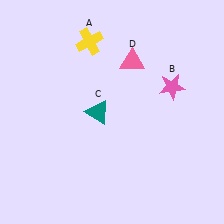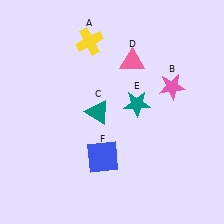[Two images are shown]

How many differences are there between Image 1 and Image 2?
There are 2 differences between the two images.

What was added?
A teal star (E), a blue square (F) were added in Image 2.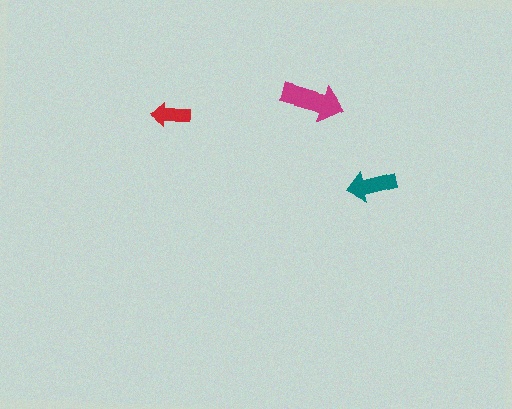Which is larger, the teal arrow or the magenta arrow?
The magenta one.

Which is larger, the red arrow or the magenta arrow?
The magenta one.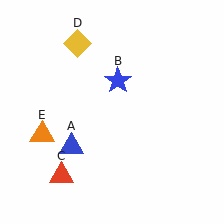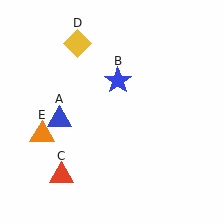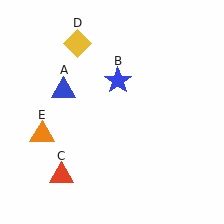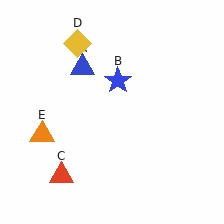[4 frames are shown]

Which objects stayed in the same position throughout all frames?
Blue star (object B) and red triangle (object C) and yellow diamond (object D) and orange triangle (object E) remained stationary.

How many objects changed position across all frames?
1 object changed position: blue triangle (object A).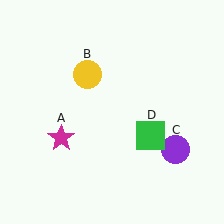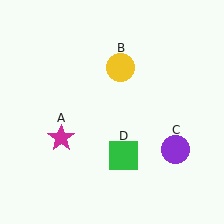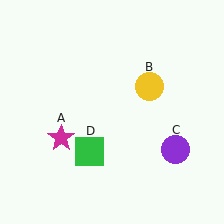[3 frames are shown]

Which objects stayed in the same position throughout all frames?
Magenta star (object A) and purple circle (object C) remained stationary.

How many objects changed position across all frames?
2 objects changed position: yellow circle (object B), green square (object D).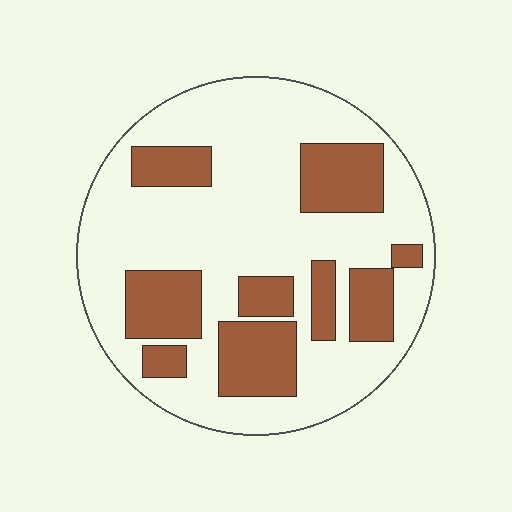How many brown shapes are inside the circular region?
9.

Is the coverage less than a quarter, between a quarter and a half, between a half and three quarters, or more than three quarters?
Between a quarter and a half.